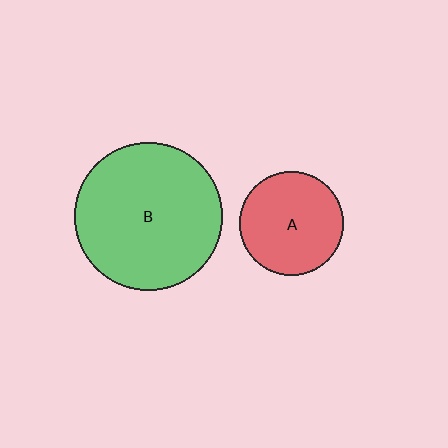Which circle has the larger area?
Circle B (green).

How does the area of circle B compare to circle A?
Approximately 2.0 times.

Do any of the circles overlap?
No, none of the circles overlap.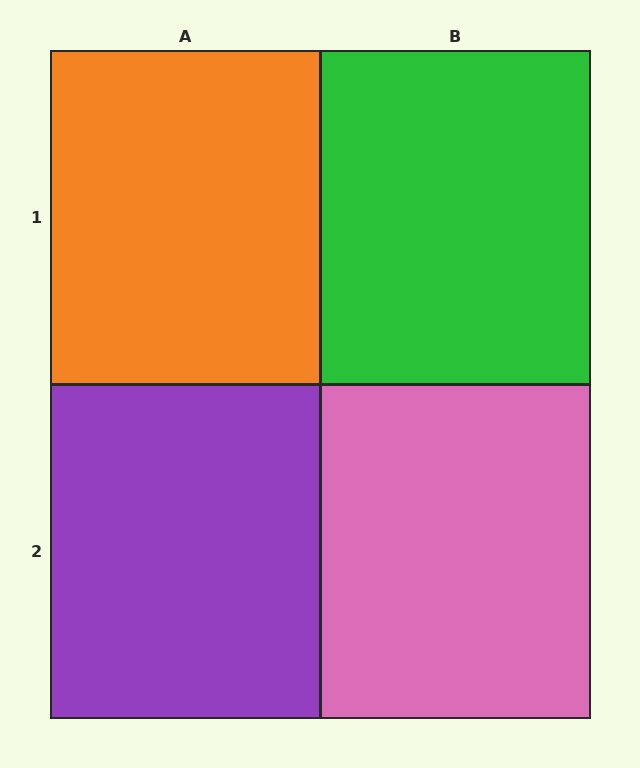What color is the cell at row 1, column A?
Orange.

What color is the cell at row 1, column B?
Green.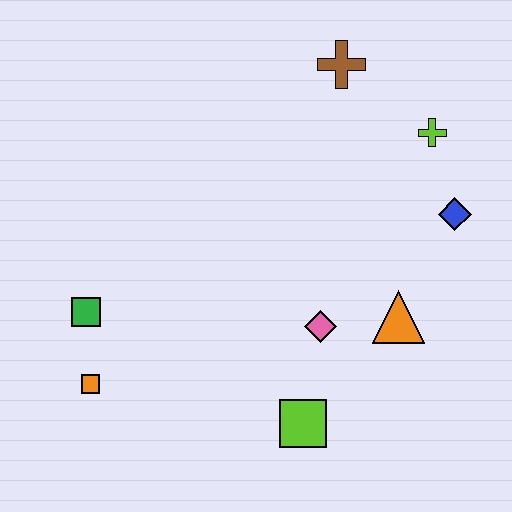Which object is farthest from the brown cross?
The orange square is farthest from the brown cross.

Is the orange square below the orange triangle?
Yes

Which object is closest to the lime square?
The pink diamond is closest to the lime square.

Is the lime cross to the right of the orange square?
Yes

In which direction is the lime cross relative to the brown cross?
The lime cross is to the right of the brown cross.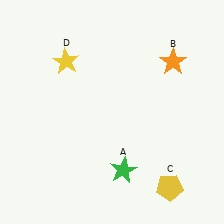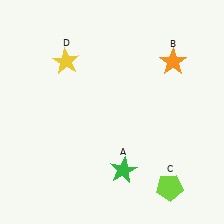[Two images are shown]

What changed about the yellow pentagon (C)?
In Image 1, C is yellow. In Image 2, it changed to lime.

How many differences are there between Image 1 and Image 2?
There is 1 difference between the two images.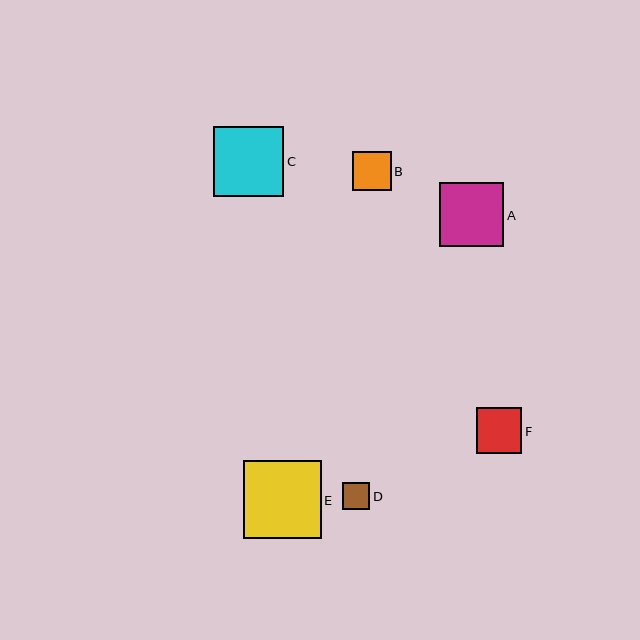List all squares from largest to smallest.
From largest to smallest: E, C, A, F, B, D.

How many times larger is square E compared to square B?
Square E is approximately 2.0 times the size of square B.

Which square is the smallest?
Square D is the smallest with a size of approximately 27 pixels.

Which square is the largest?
Square E is the largest with a size of approximately 78 pixels.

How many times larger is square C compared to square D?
Square C is approximately 2.5 times the size of square D.